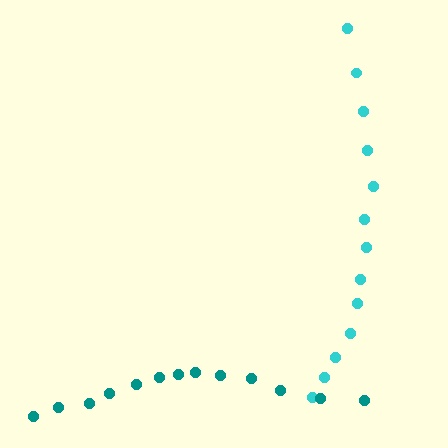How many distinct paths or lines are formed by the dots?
There are 2 distinct paths.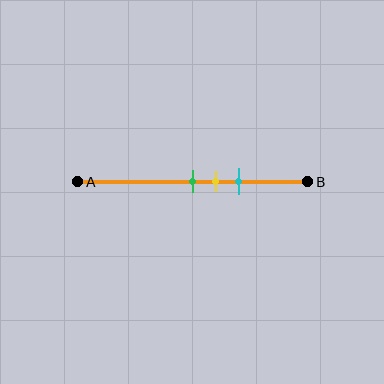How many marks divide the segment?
There are 3 marks dividing the segment.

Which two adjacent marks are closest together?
The green and yellow marks are the closest adjacent pair.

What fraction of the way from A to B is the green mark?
The green mark is approximately 50% (0.5) of the way from A to B.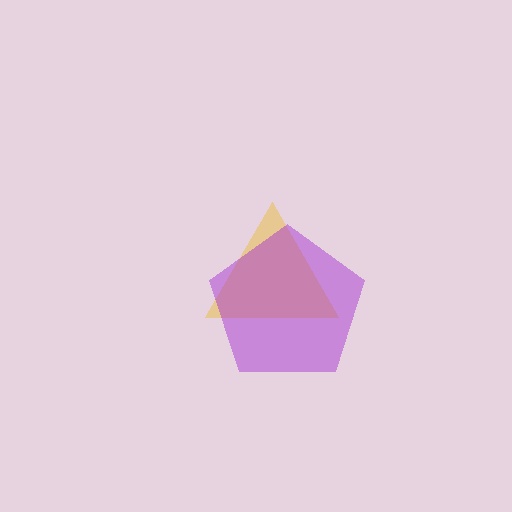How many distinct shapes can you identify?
There are 2 distinct shapes: a yellow triangle, a purple pentagon.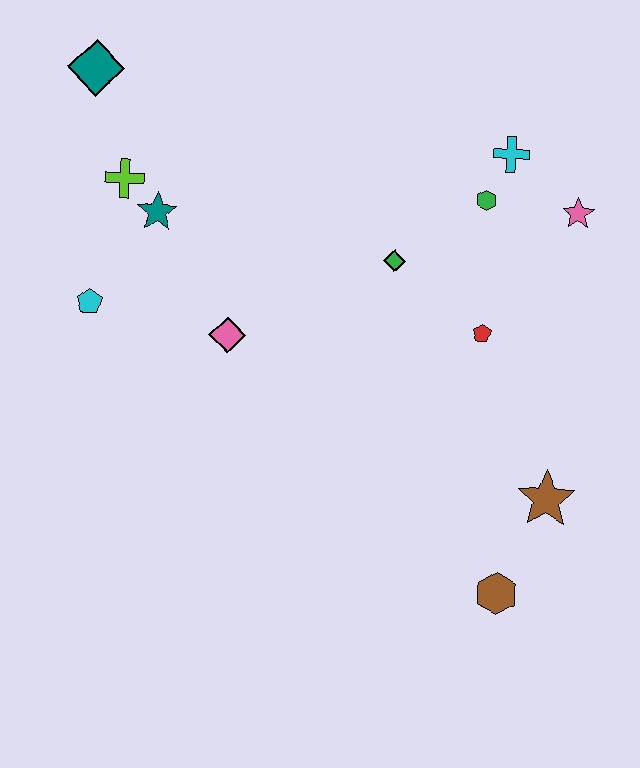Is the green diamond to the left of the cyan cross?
Yes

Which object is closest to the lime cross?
The teal star is closest to the lime cross.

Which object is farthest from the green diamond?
The teal diamond is farthest from the green diamond.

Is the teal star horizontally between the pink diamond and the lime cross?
Yes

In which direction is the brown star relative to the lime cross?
The brown star is to the right of the lime cross.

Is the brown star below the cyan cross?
Yes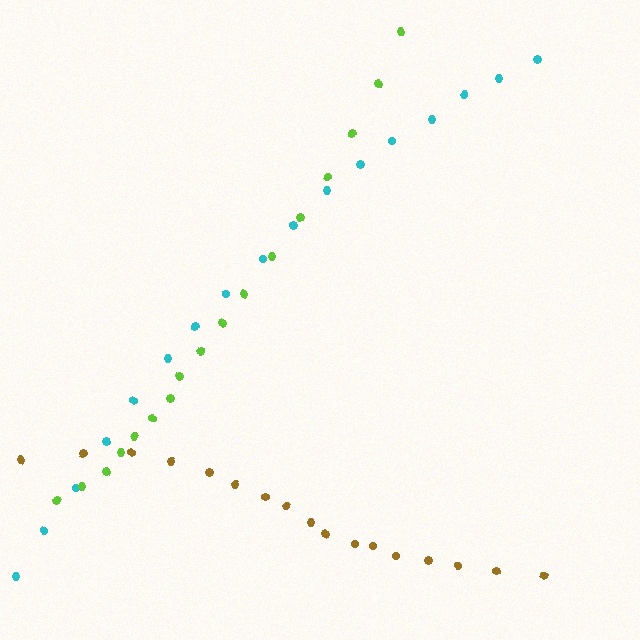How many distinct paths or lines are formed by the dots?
There are 3 distinct paths.